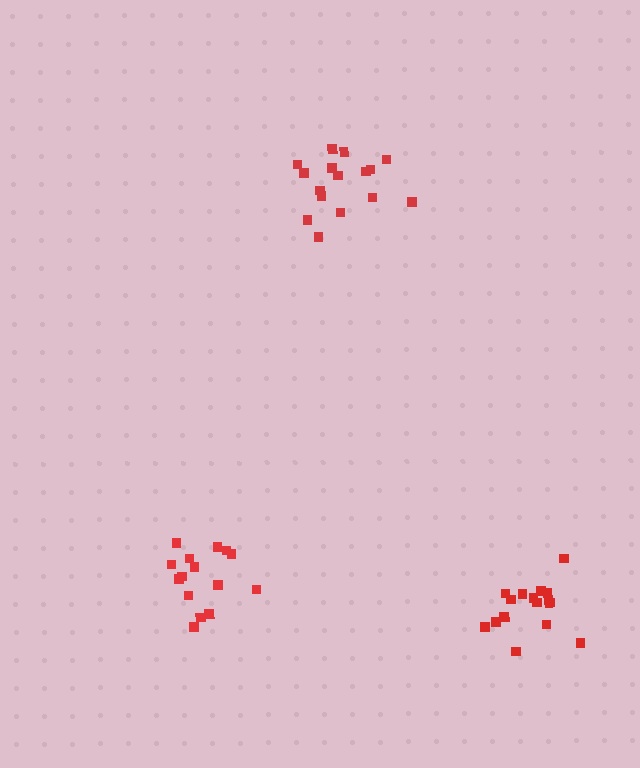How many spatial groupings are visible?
There are 3 spatial groupings.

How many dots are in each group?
Group 1: 15 dots, Group 2: 16 dots, Group 3: 16 dots (47 total).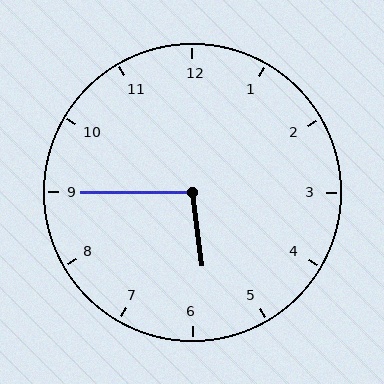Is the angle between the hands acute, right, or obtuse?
It is obtuse.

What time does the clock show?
5:45.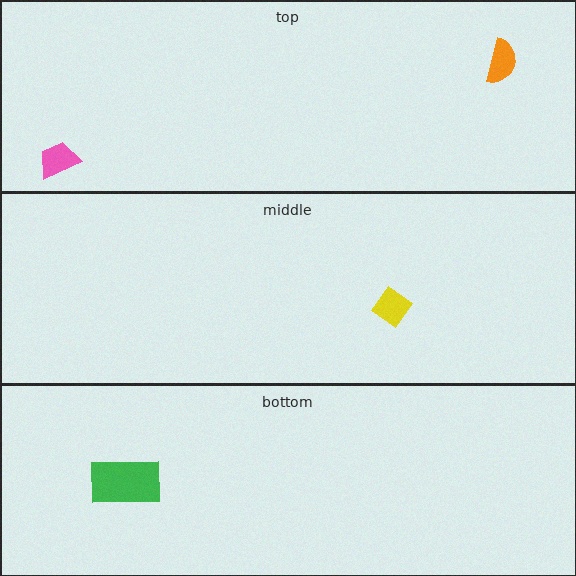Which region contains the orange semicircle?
The top region.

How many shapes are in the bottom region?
1.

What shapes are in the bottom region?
The green rectangle.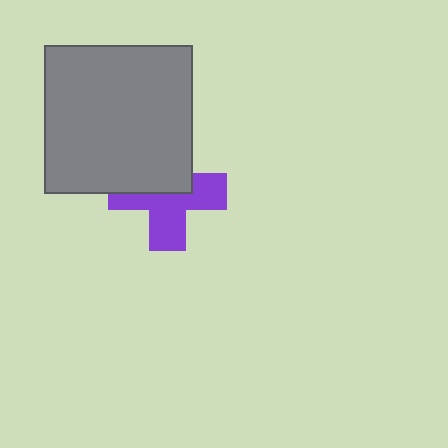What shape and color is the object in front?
The object in front is a gray square.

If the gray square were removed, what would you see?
You would see the complete purple cross.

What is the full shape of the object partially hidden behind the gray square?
The partially hidden object is a purple cross.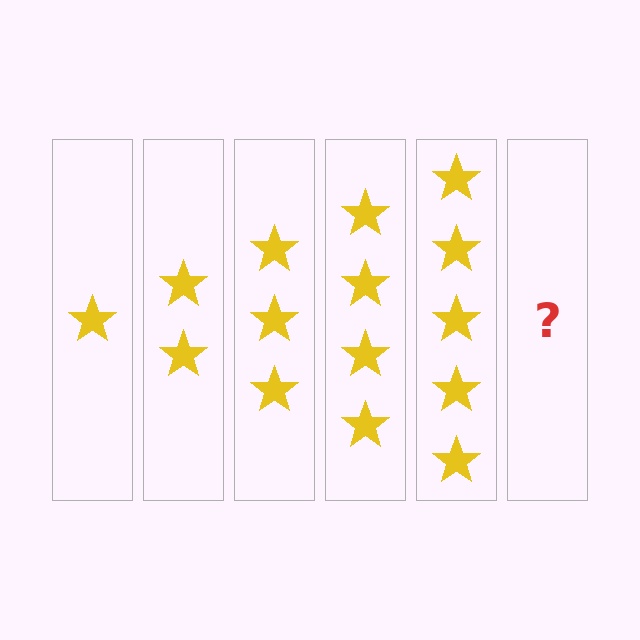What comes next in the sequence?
The next element should be 6 stars.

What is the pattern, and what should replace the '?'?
The pattern is that each step adds one more star. The '?' should be 6 stars.